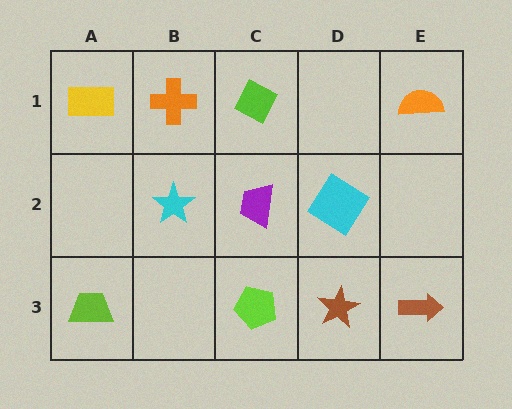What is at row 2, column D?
A cyan diamond.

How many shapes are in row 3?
4 shapes.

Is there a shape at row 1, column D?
No, that cell is empty.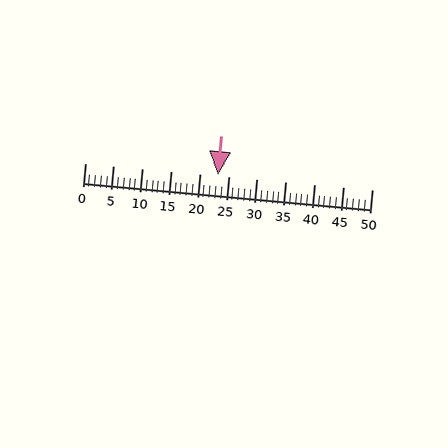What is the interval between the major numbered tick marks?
The major tick marks are spaced 5 units apart.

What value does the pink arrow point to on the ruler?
The pink arrow points to approximately 23.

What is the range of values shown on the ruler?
The ruler shows values from 0 to 50.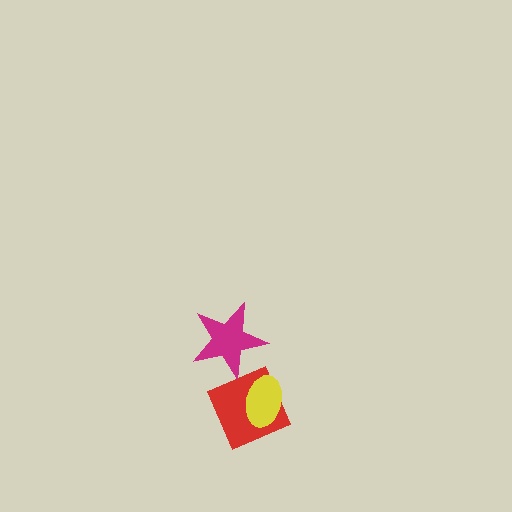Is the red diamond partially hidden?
Yes, it is partially covered by another shape.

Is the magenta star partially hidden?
No, no other shape covers it.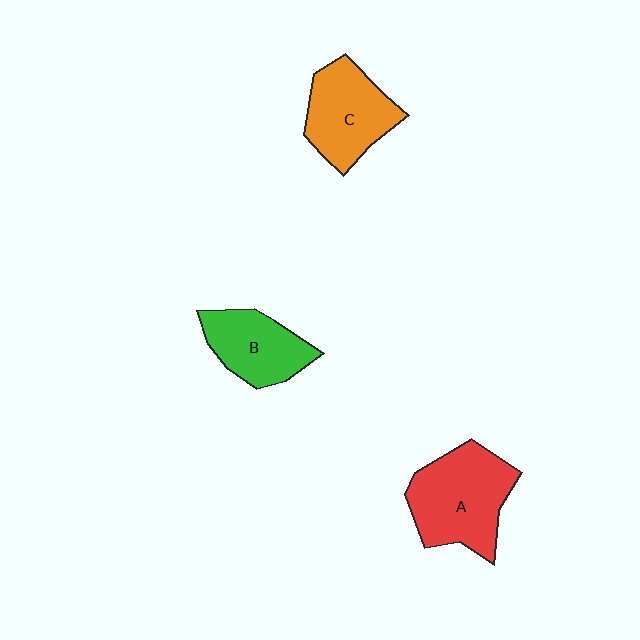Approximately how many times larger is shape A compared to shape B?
Approximately 1.4 times.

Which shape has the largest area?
Shape A (red).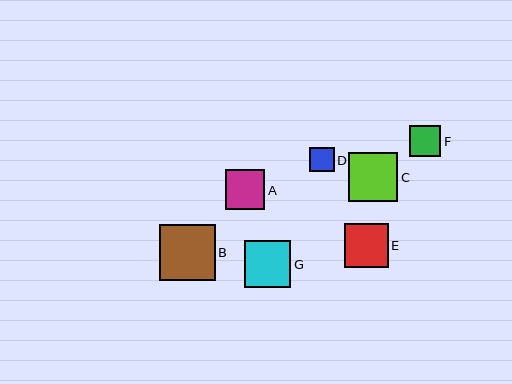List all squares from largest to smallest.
From largest to smallest: B, C, G, E, A, F, D.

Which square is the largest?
Square B is the largest with a size of approximately 56 pixels.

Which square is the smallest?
Square D is the smallest with a size of approximately 24 pixels.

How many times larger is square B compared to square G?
Square B is approximately 1.2 times the size of square G.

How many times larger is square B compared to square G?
Square B is approximately 1.2 times the size of square G.